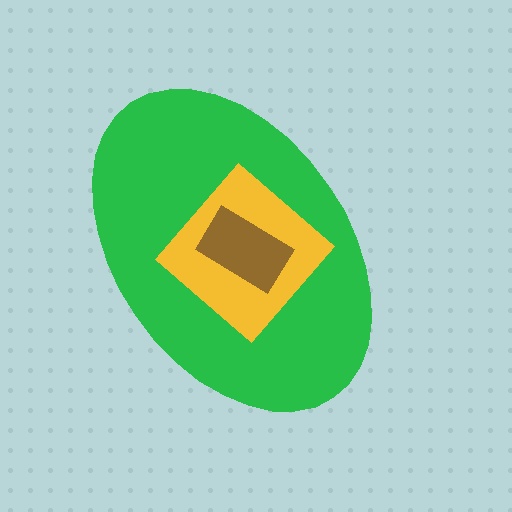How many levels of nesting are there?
3.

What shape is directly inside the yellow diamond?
The brown rectangle.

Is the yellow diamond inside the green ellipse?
Yes.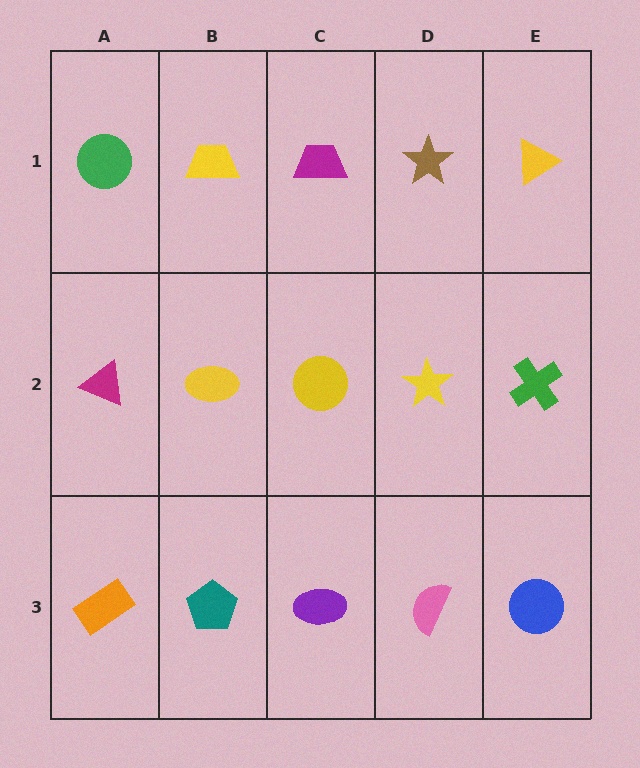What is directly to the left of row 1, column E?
A brown star.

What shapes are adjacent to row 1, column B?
A yellow ellipse (row 2, column B), a green circle (row 1, column A), a magenta trapezoid (row 1, column C).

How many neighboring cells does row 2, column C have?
4.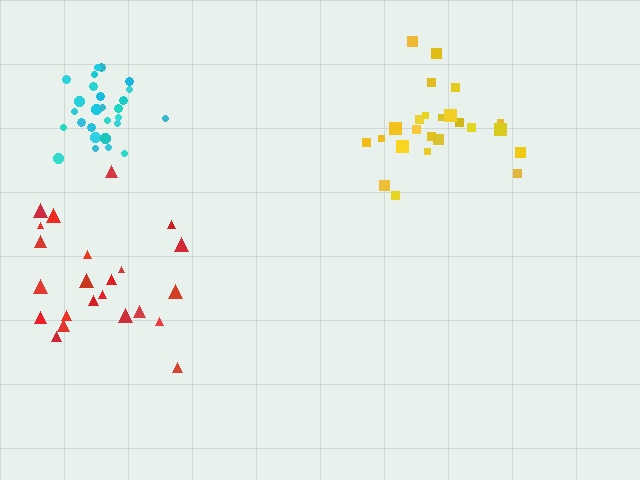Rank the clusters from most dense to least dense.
cyan, yellow, red.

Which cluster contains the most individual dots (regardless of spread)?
Cyan (27).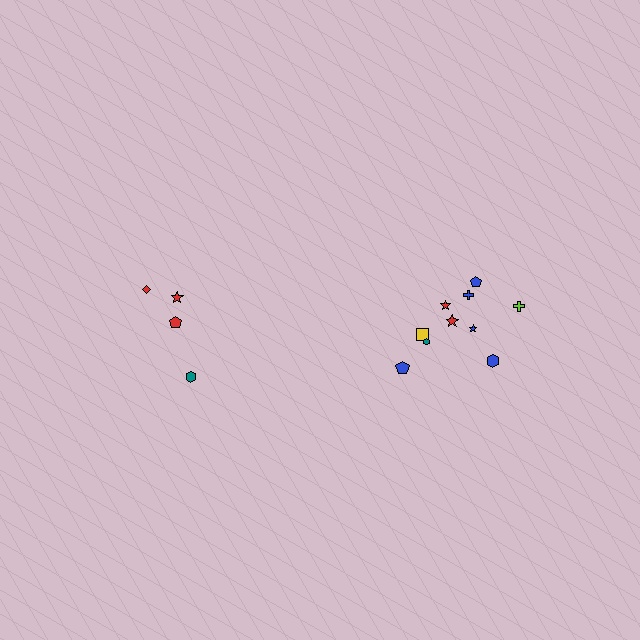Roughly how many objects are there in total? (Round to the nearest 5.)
Roughly 15 objects in total.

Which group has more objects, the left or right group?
The right group.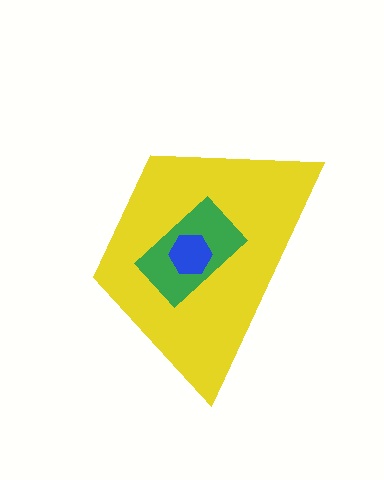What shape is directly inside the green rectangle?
The blue hexagon.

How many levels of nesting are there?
3.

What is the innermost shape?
The blue hexagon.